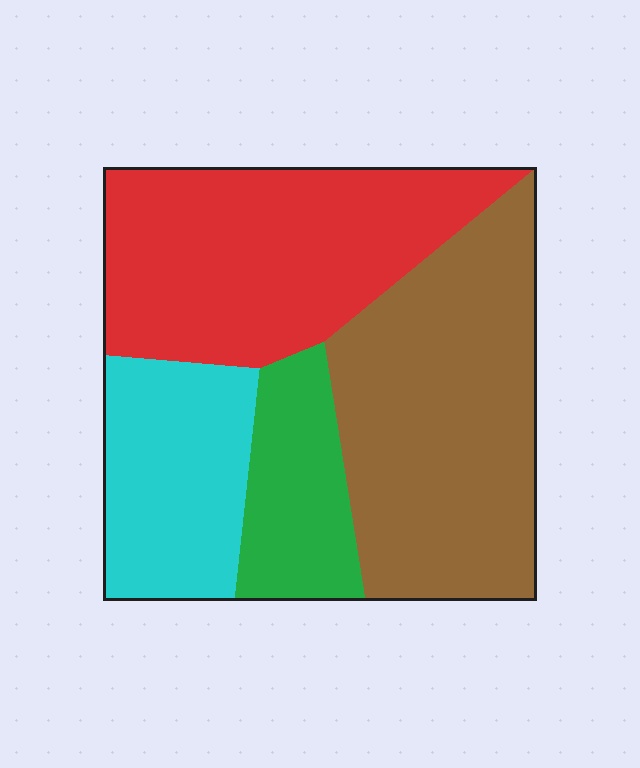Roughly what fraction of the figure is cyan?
Cyan takes up about one fifth (1/5) of the figure.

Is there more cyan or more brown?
Brown.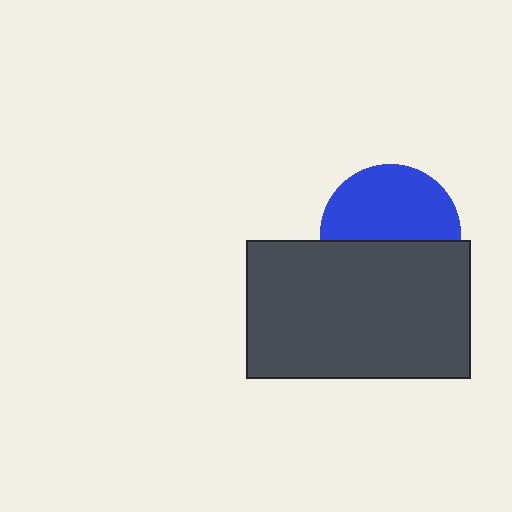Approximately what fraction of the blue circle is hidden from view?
Roughly 45% of the blue circle is hidden behind the dark gray rectangle.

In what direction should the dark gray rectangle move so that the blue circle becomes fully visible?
The dark gray rectangle should move down. That is the shortest direction to clear the overlap and leave the blue circle fully visible.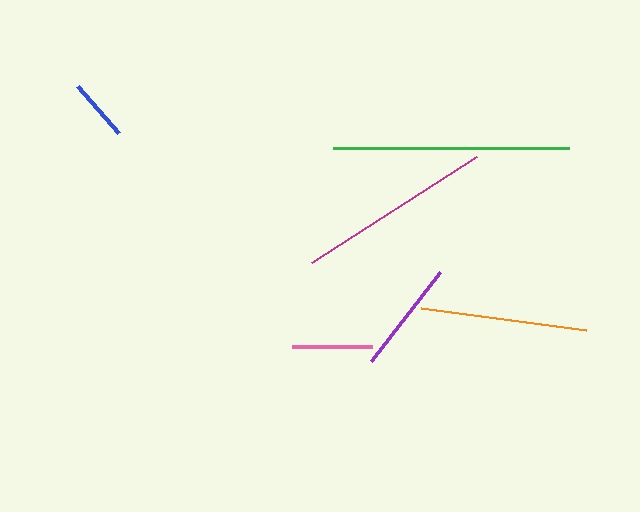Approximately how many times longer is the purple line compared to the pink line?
The purple line is approximately 1.4 times the length of the pink line.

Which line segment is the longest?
The green line is the longest at approximately 236 pixels.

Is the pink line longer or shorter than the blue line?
The pink line is longer than the blue line.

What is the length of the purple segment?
The purple segment is approximately 113 pixels long.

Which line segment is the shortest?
The blue line is the shortest at approximately 62 pixels.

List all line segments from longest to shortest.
From longest to shortest: green, magenta, orange, purple, pink, blue.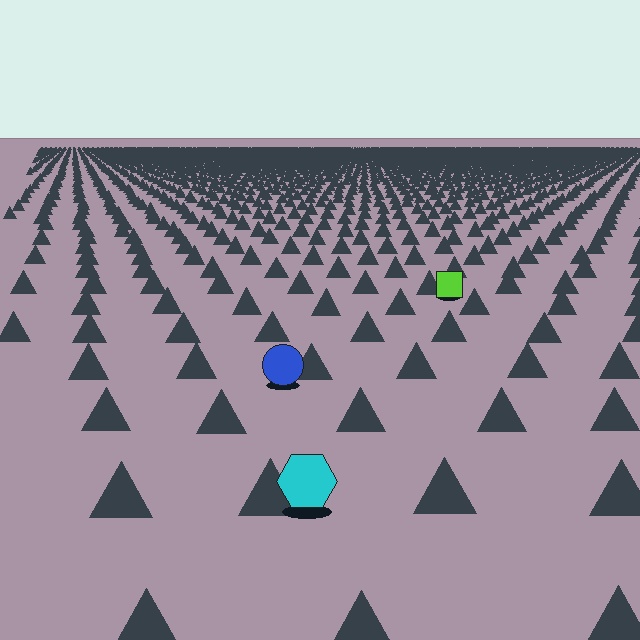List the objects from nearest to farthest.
From nearest to farthest: the cyan hexagon, the blue circle, the lime square.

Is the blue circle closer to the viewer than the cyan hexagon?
No. The cyan hexagon is closer — you can tell from the texture gradient: the ground texture is coarser near it.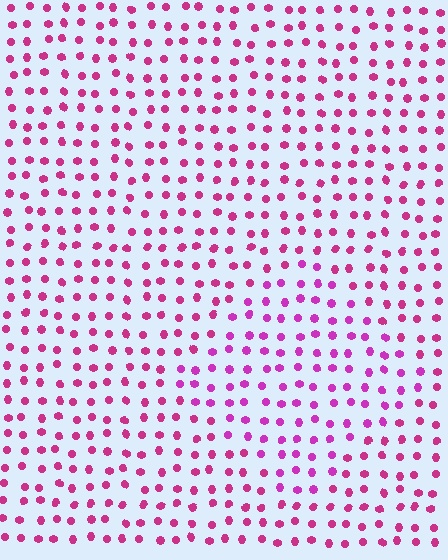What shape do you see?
I see a diamond.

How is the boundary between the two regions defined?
The boundary is defined purely by a slight shift in hue (about 20 degrees). Spacing, size, and orientation are identical on both sides.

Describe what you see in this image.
The image is filled with small magenta elements in a uniform arrangement. A diamond-shaped region is visible where the elements are tinted to a slightly different hue, forming a subtle color boundary.